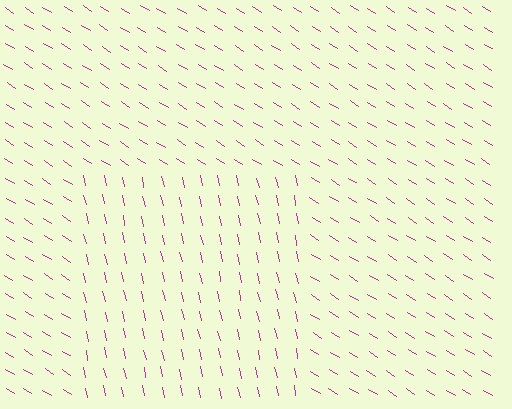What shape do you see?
I see a rectangle.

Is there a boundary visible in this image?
Yes, there is a texture boundary formed by a change in line orientation.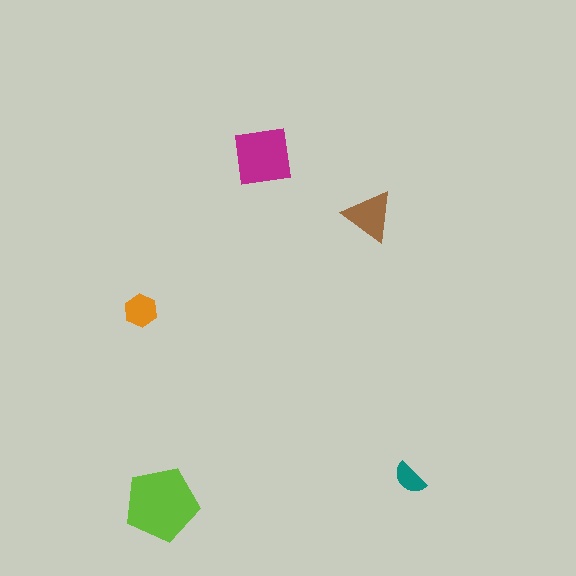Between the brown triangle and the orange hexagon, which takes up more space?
The brown triangle.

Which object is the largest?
The lime pentagon.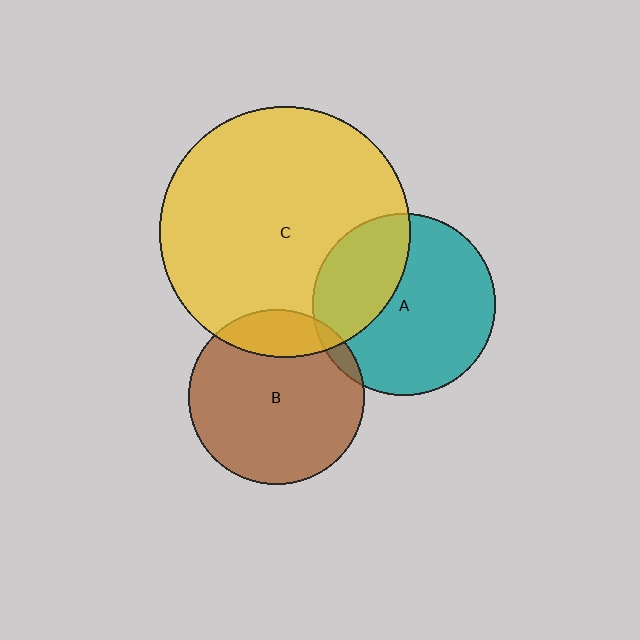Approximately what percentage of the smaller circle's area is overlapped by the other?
Approximately 5%.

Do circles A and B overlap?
Yes.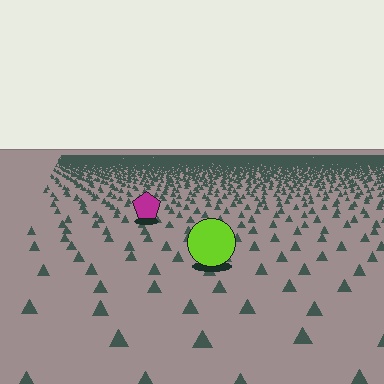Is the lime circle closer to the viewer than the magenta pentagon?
Yes. The lime circle is closer — you can tell from the texture gradient: the ground texture is coarser near it.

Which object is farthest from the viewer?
The magenta pentagon is farthest from the viewer. It appears smaller and the ground texture around it is denser.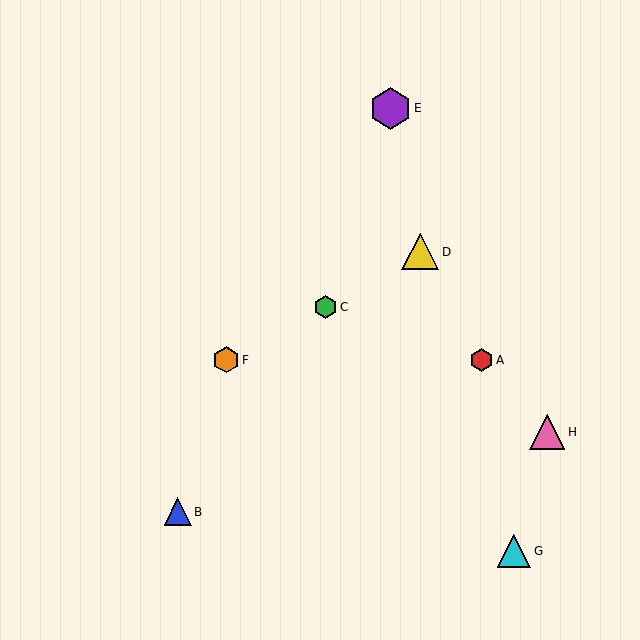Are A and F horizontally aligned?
Yes, both are at y≈360.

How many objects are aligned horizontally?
2 objects (A, F) are aligned horizontally.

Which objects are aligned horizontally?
Objects A, F are aligned horizontally.